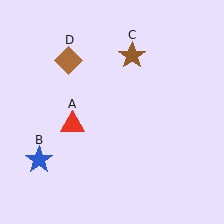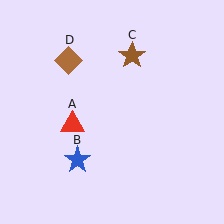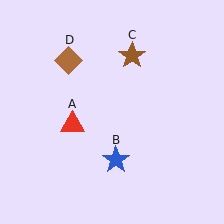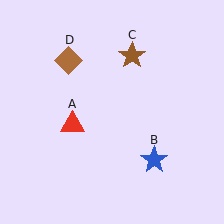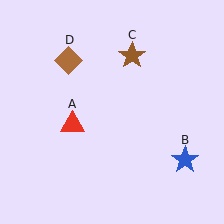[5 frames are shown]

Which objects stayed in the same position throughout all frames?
Red triangle (object A) and brown star (object C) and brown diamond (object D) remained stationary.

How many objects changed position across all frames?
1 object changed position: blue star (object B).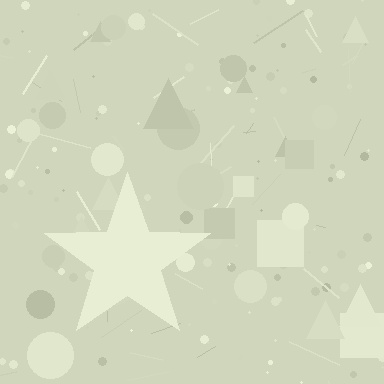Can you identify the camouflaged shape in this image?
The camouflaged shape is a star.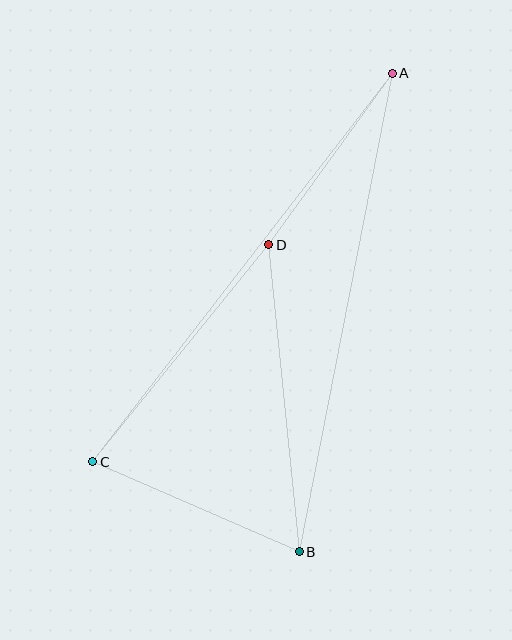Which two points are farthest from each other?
Points A and C are farthest from each other.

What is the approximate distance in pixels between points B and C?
The distance between B and C is approximately 225 pixels.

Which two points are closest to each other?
Points A and D are closest to each other.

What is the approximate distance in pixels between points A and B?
The distance between A and B is approximately 487 pixels.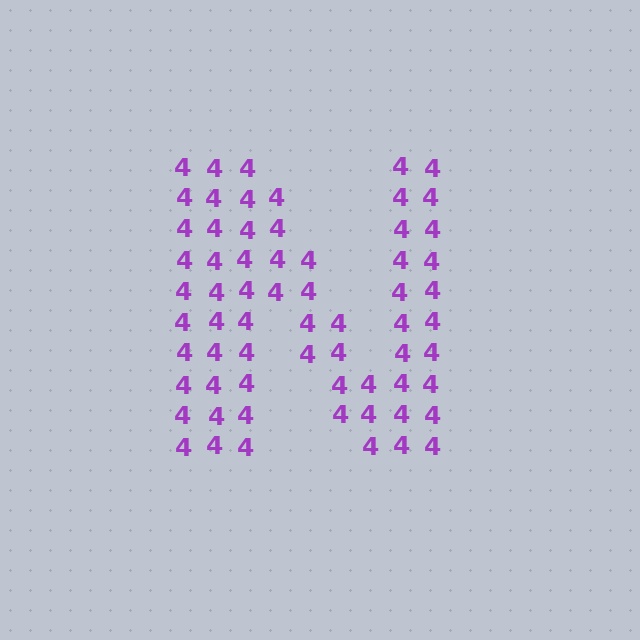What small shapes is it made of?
It is made of small digit 4's.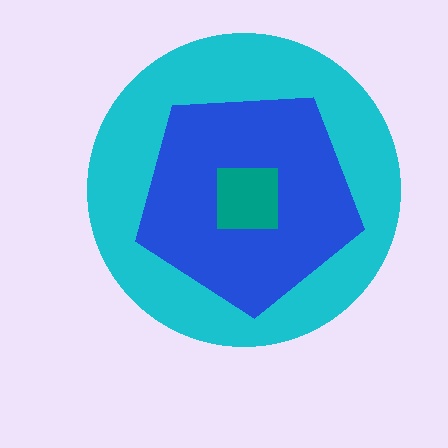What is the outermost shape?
The cyan circle.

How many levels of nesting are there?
3.